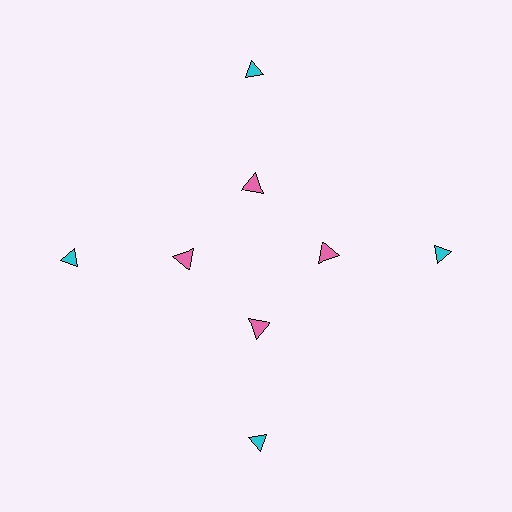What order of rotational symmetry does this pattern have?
This pattern has 4-fold rotational symmetry.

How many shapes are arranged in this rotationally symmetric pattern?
There are 8 shapes, arranged in 4 groups of 2.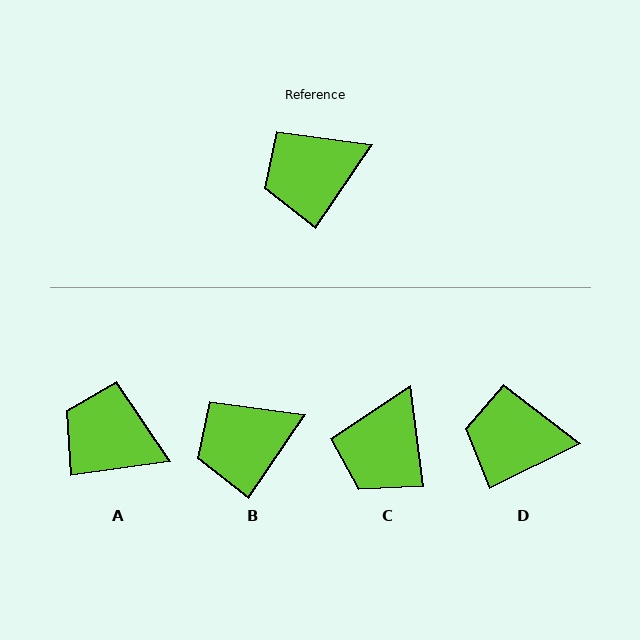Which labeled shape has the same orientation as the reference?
B.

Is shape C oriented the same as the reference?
No, it is off by about 41 degrees.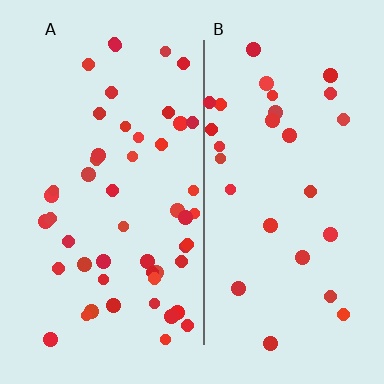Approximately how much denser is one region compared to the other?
Approximately 1.8× — region A over region B.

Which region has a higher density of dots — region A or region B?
A (the left).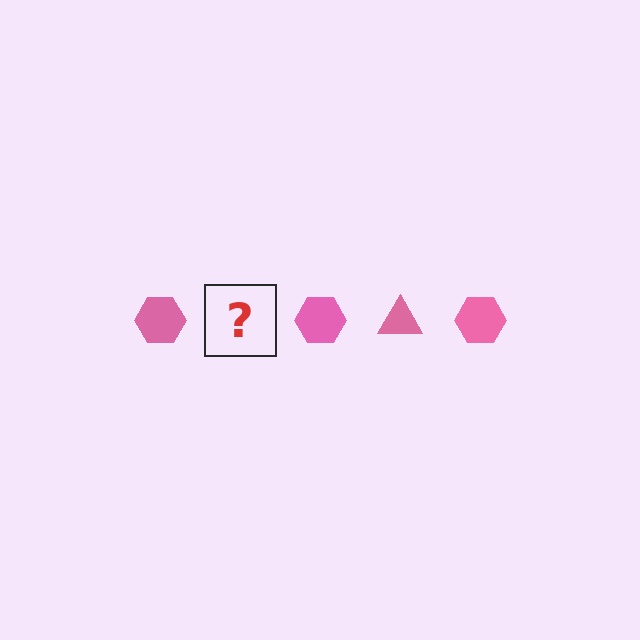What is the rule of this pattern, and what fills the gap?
The rule is that the pattern cycles through hexagon, triangle shapes in pink. The gap should be filled with a pink triangle.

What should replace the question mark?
The question mark should be replaced with a pink triangle.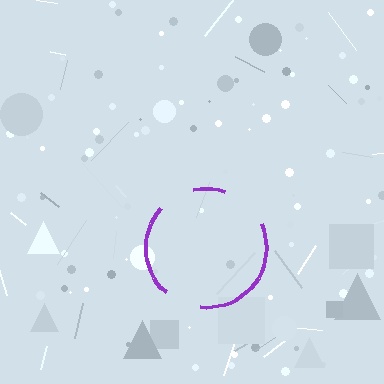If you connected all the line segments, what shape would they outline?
They would outline a circle.